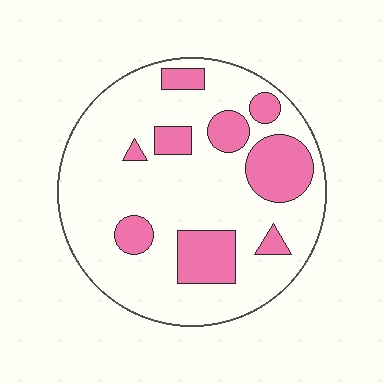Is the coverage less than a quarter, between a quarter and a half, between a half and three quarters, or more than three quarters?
Less than a quarter.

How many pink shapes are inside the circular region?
9.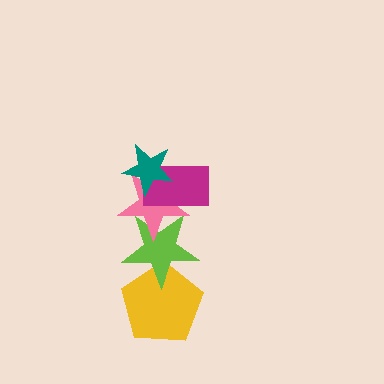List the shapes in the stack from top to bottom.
From top to bottom: the teal star, the magenta rectangle, the pink star, the lime star, the yellow pentagon.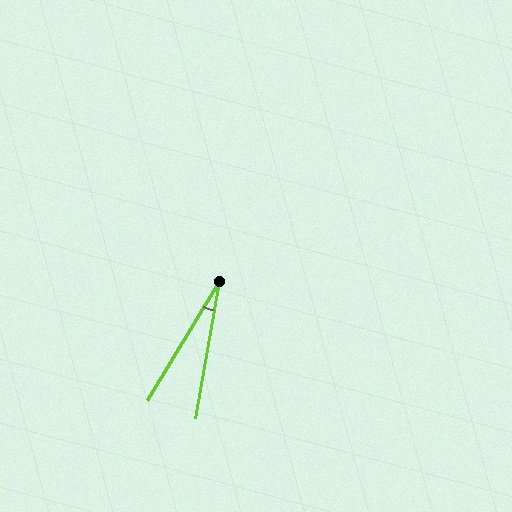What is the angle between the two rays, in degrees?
Approximately 21 degrees.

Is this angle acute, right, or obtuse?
It is acute.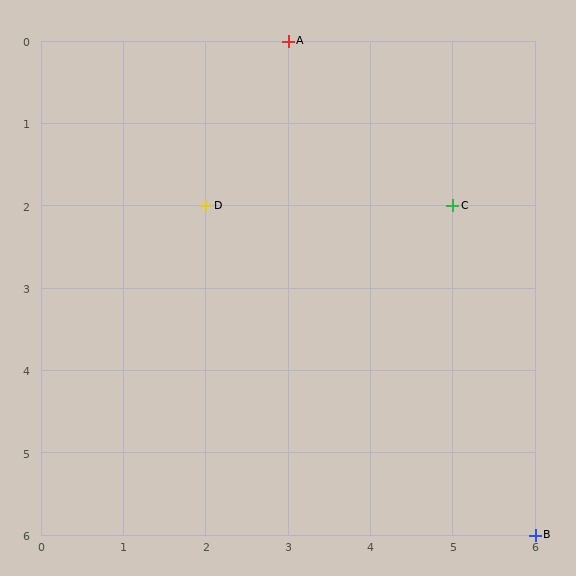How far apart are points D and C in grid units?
Points D and C are 3 columns apart.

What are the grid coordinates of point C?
Point C is at grid coordinates (5, 2).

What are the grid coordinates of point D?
Point D is at grid coordinates (2, 2).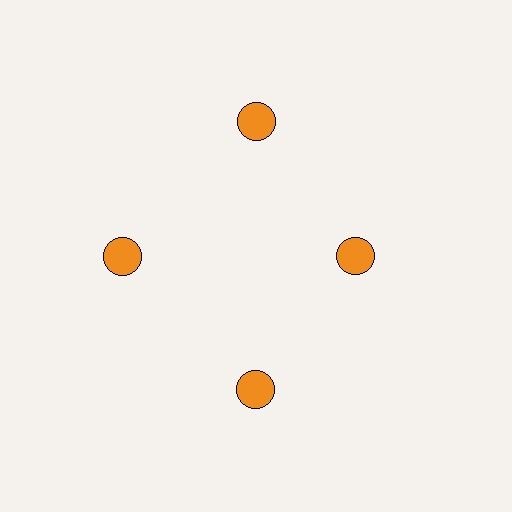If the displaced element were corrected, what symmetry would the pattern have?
It would have 4-fold rotational symmetry — the pattern would map onto itself every 90 degrees.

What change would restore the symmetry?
The symmetry would be restored by moving it outward, back onto the ring so that all 4 circles sit at equal angles and equal distance from the center.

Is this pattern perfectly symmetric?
No. The 4 orange circles are arranged in a ring, but one element near the 3 o'clock position is pulled inward toward the center, breaking the 4-fold rotational symmetry.